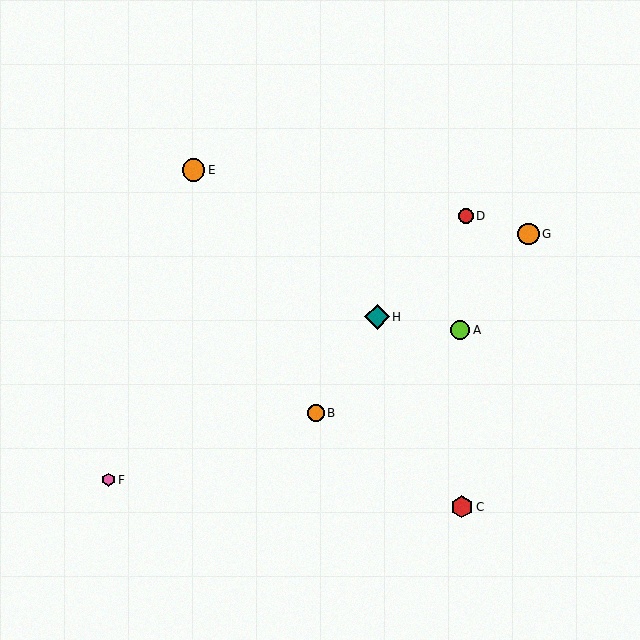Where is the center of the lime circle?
The center of the lime circle is at (460, 330).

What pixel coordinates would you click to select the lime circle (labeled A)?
Click at (460, 330) to select the lime circle A.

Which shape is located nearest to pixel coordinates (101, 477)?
The pink hexagon (labeled F) at (109, 480) is nearest to that location.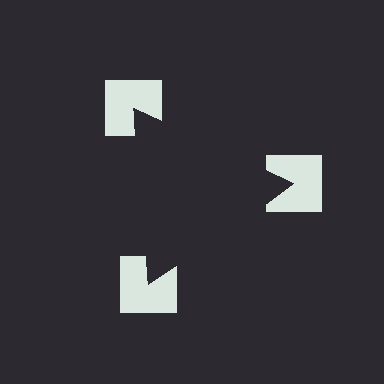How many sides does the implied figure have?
3 sides.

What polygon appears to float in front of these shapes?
An illusory triangle — its edges are inferred from the aligned wedge cuts in the notched squares, not physically drawn.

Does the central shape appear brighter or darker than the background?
It typically appears slightly darker than the background, even though no actual brightness change is drawn.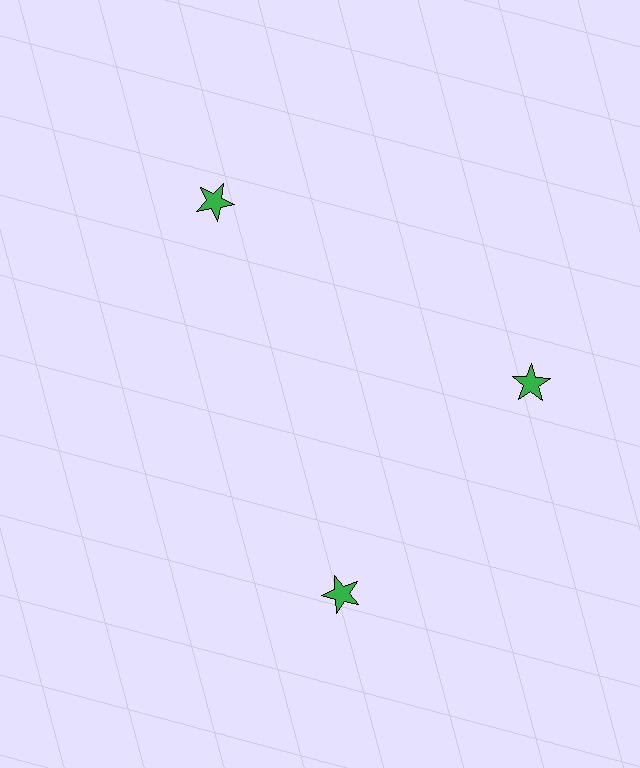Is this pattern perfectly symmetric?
No. The 3 green stars are arranged in a ring, but one element near the 7 o'clock position is rotated out of alignment along the ring, breaking the 3-fold rotational symmetry.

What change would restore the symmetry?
The symmetry would be restored by rotating it back into even spacing with its neighbors so that all 3 stars sit at equal angles and equal distance from the center.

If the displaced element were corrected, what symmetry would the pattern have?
It would have 3-fold rotational symmetry — the pattern would map onto itself every 120 degrees.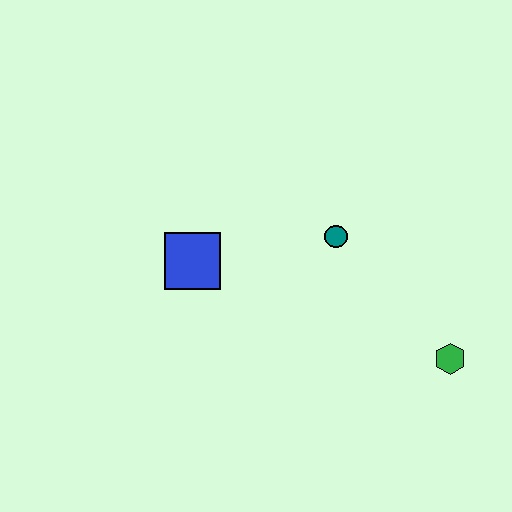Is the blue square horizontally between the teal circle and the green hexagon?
No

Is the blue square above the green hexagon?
Yes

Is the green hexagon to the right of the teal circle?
Yes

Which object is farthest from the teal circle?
The green hexagon is farthest from the teal circle.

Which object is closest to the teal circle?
The blue square is closest to the teal circle.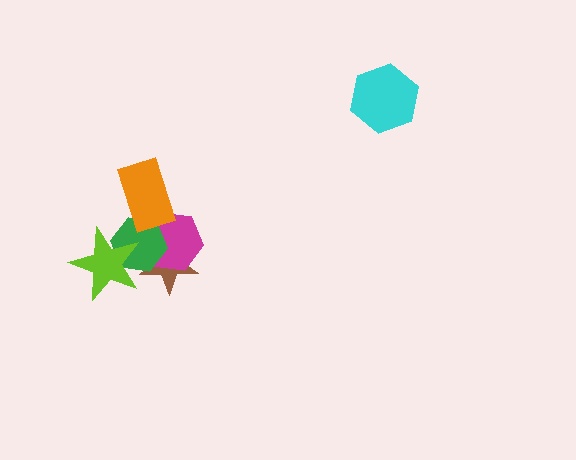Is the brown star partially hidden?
Yes, it is partially covered by another shape.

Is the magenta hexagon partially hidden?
Yes, it is partially covered by another shape.